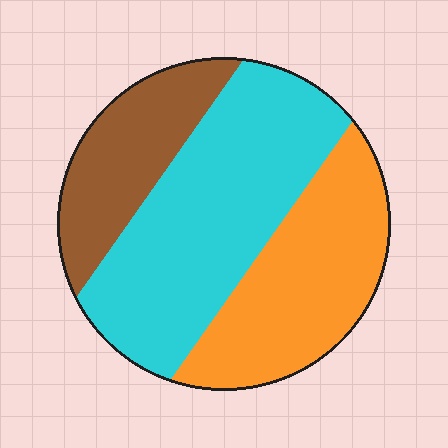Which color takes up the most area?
Cyan, at roughly 45%.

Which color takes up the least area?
Brown, at roughly 20%.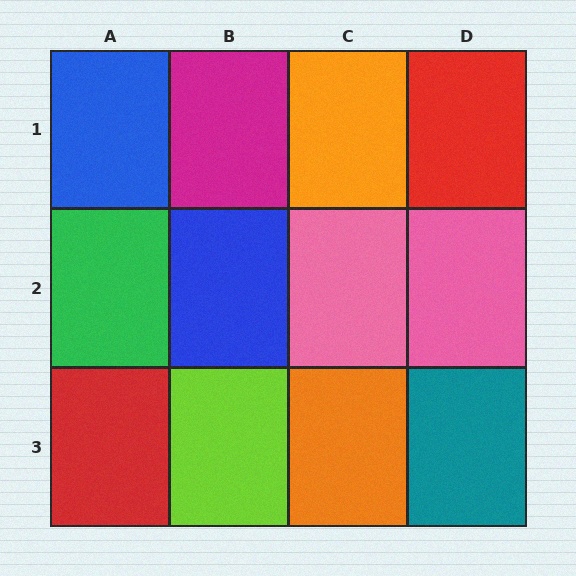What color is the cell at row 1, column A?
Blue.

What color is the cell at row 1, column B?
Magenta.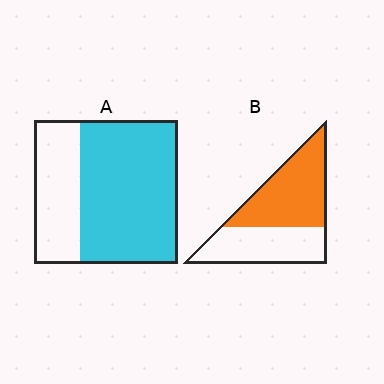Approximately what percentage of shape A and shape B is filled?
A is approximately 70% and B is approximately 55%.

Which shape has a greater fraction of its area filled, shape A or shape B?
Shape A.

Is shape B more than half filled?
Yes.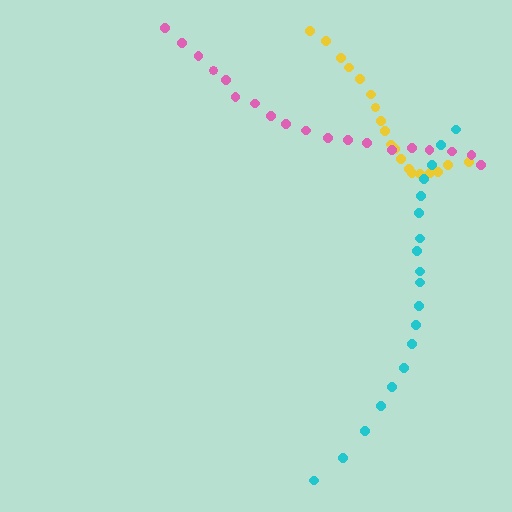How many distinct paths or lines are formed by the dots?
There are 3 distinct paths.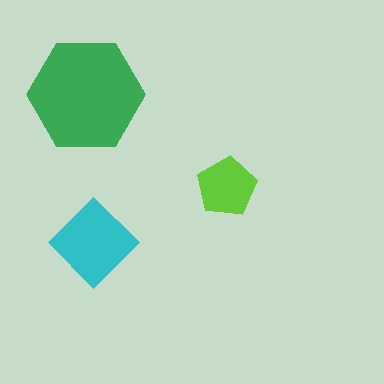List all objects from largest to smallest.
The green hexagon, the cyan diamond, the lime pentagon.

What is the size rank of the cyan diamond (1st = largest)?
2nd.